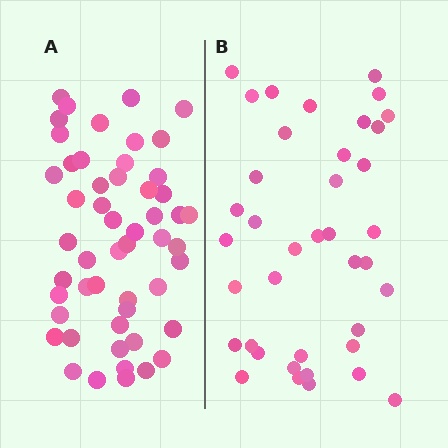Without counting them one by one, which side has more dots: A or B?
Region A (the left region) has more dots.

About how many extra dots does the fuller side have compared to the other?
Region A has approximately 15 more dots than region B.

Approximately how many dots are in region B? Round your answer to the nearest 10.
About 40 dots. (The exact count is 39, which rounds to 40.)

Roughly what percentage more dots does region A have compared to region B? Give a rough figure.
About 35% more.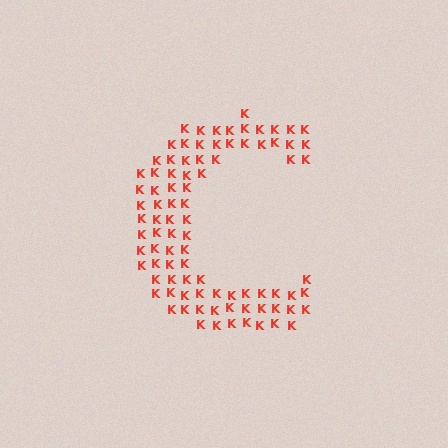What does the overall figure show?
The overall figure shows the letter C.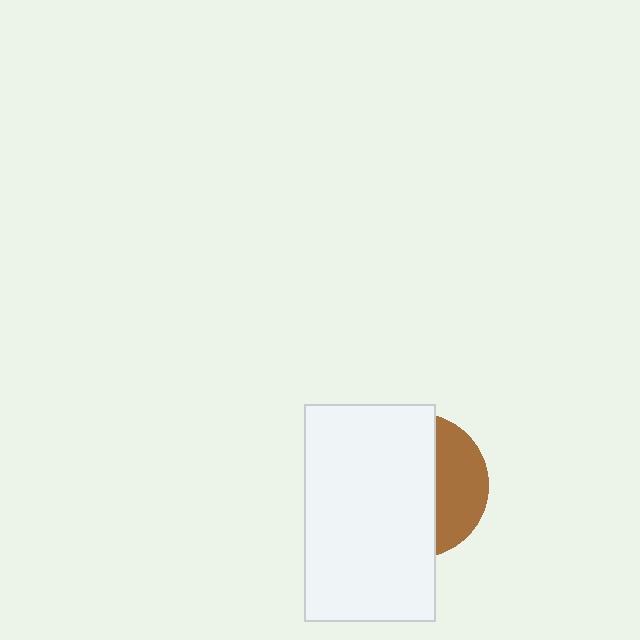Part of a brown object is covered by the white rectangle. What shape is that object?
It is a circle.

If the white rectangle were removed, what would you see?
You would see the complete brown circle.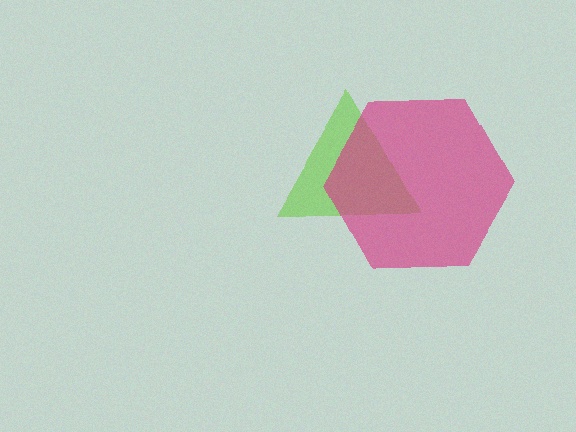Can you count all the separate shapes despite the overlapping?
Yes, there are 2 separate shapes.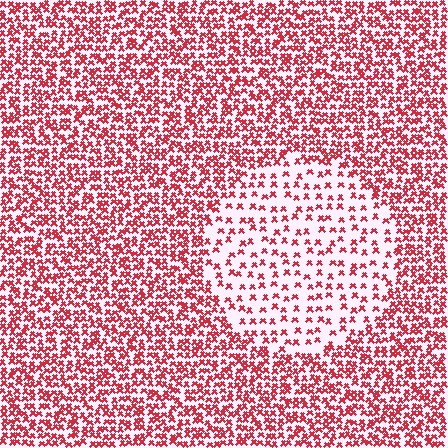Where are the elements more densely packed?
The elements are more densely packed outside the circle boundary.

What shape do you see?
I see a circle.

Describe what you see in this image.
The image contains small red elements arranged at two different densities. A circle-shaped region is visible where the elements are less densely packed than the surrounding area.